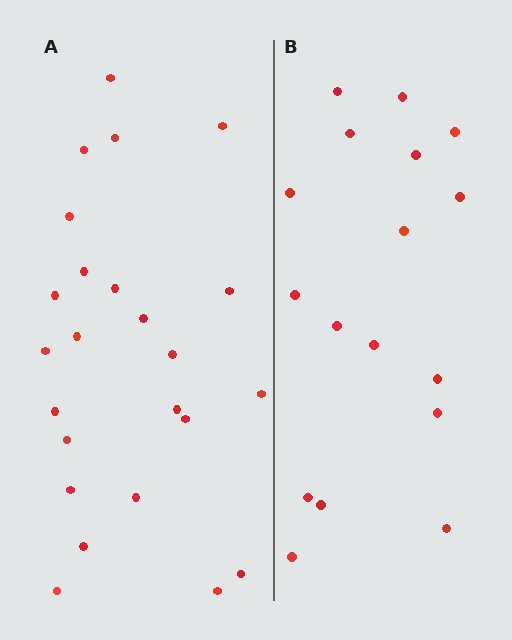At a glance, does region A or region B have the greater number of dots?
Region A (the left region) has more dots.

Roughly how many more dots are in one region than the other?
Region A has roughly 8 or so more dots than region B.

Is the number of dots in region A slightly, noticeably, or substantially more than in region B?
Region A has noticeably more, but not dramatically so. The ratio is roughly 1.4 to 1.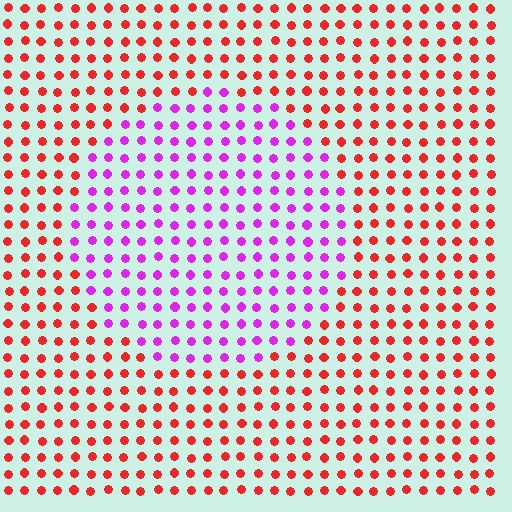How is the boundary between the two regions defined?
The boundary is defined purely by a slight shift in hue (about 62 degrees). Spacing, size, and orientation are identical on both sides.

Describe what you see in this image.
The image is filled with small red elements in a uniform arrangement. A circle-shaped region is visible where the elements are tinted to a slightly different hue, forming a subtle color boundary.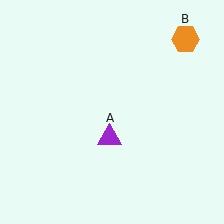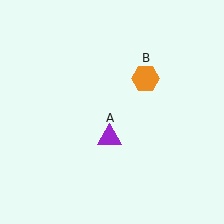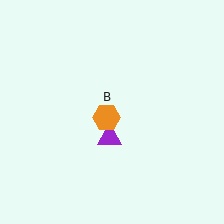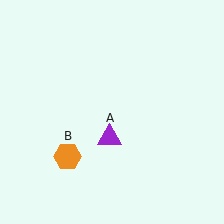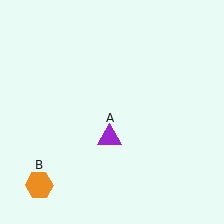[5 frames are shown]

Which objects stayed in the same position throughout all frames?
Purple triangle (object A) remained stationary.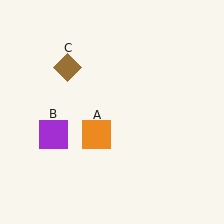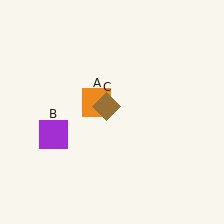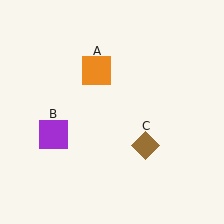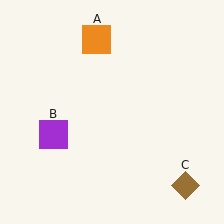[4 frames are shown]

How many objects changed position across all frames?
2 objects changed position: orange square (object A), brown diamond (object C).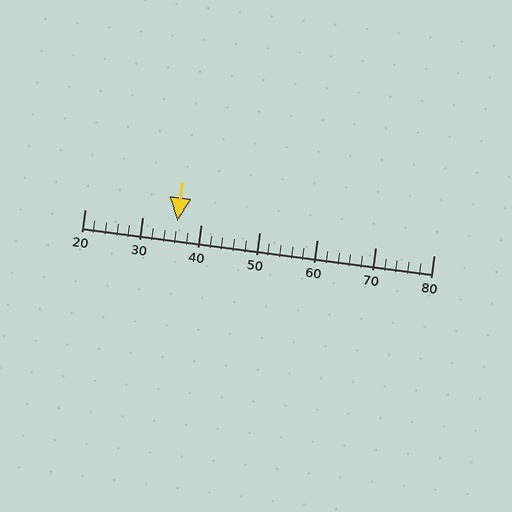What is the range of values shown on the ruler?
The ruler shows values from 20 to 80.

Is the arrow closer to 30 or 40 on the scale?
The arrow is closer to 40.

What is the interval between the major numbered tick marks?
The major tick marks are spaced 10 units apart.